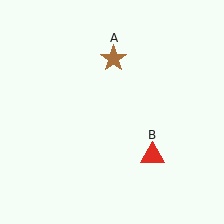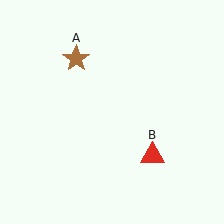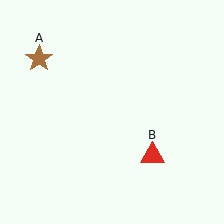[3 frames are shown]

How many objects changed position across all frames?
1 object changed position: brown star (object A).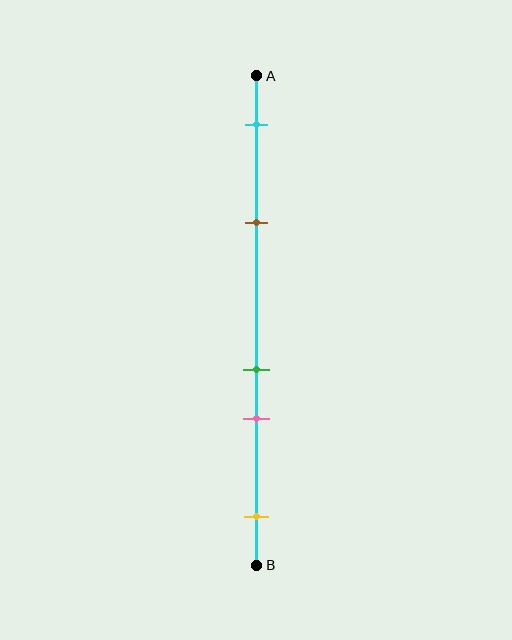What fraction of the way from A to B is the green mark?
The green mark is approximately 60% (0.6) of the way from A to B.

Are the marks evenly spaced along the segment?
No, the marks are not evenly spaced.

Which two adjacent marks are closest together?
The green and pink marks are the closest adjacent pair.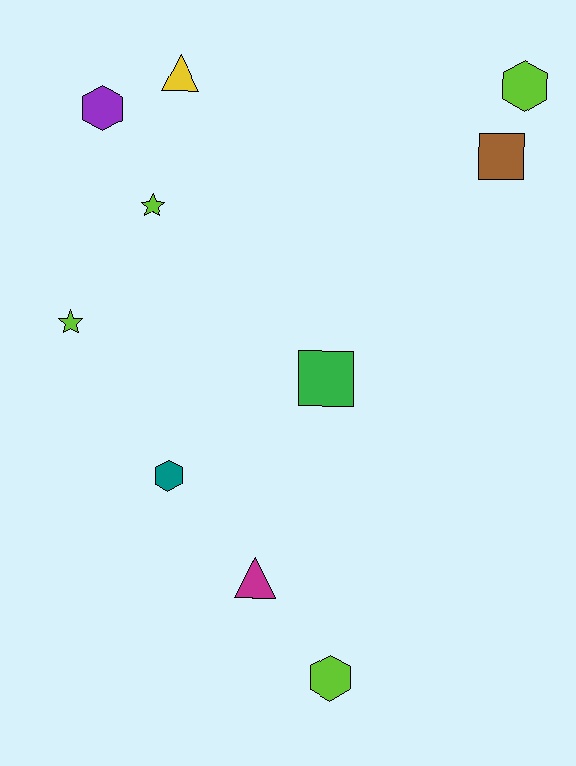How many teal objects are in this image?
There is 1 teal object.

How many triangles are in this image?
There are 2 triangles.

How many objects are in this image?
There are 10 objects.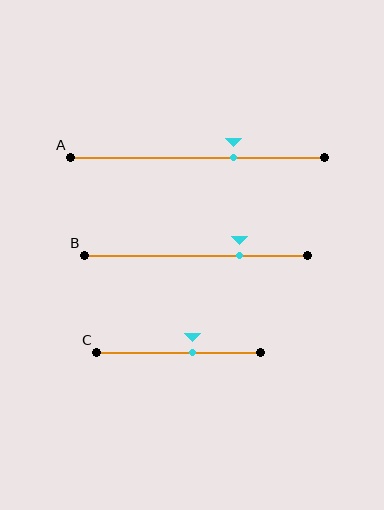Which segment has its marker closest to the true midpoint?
Segment C has its marker closest to the true midpoint.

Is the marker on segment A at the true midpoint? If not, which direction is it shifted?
No, the marker on segment A is shifted to the right by about 14% of the segment length.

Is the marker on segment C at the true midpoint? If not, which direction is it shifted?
No, the marker on segment C is shifted to the right by about 8% of the segment length.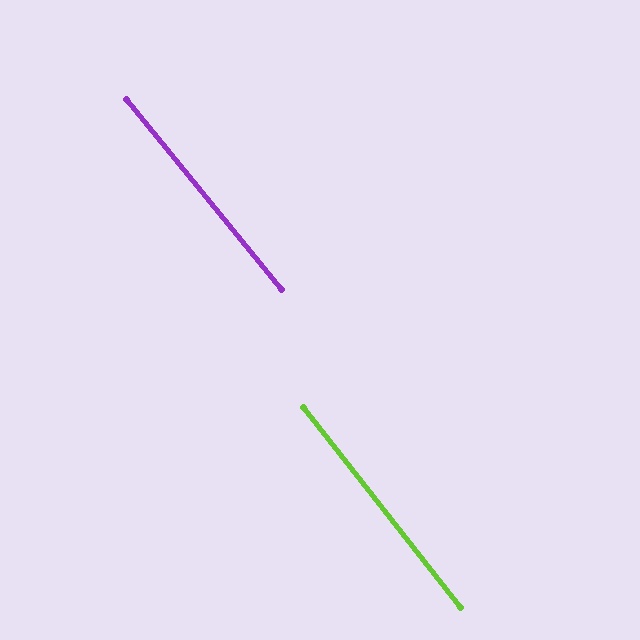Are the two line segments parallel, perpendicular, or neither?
Parallel — their directions differ by only 1.0°.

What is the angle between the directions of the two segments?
Approximately 1 degree.